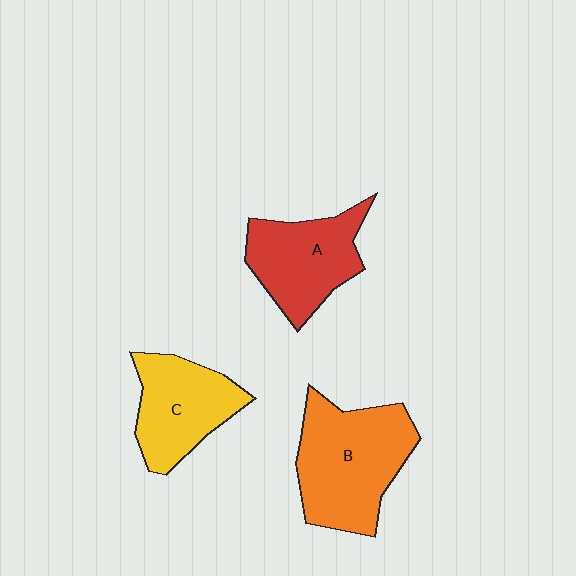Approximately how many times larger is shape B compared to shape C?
Approximately 1.4 times.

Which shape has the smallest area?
Shape C (yellow).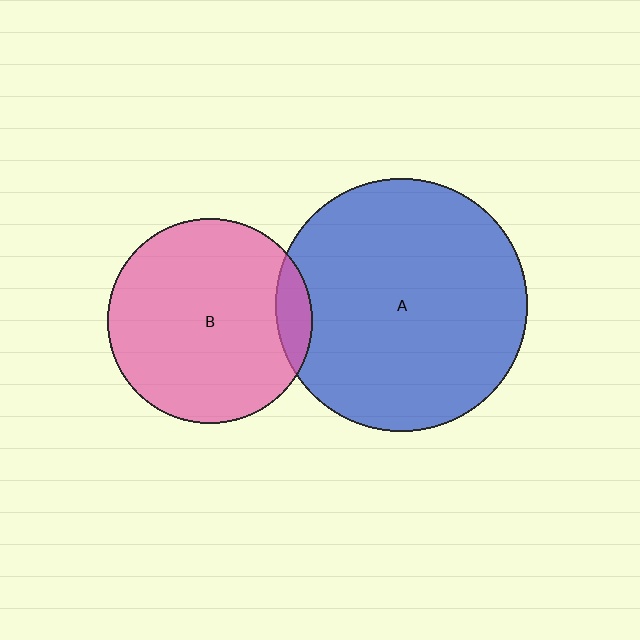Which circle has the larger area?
Circle A (blue).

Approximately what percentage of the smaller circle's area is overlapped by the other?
Approximately 10%.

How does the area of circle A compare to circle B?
Approximately 1.5 times.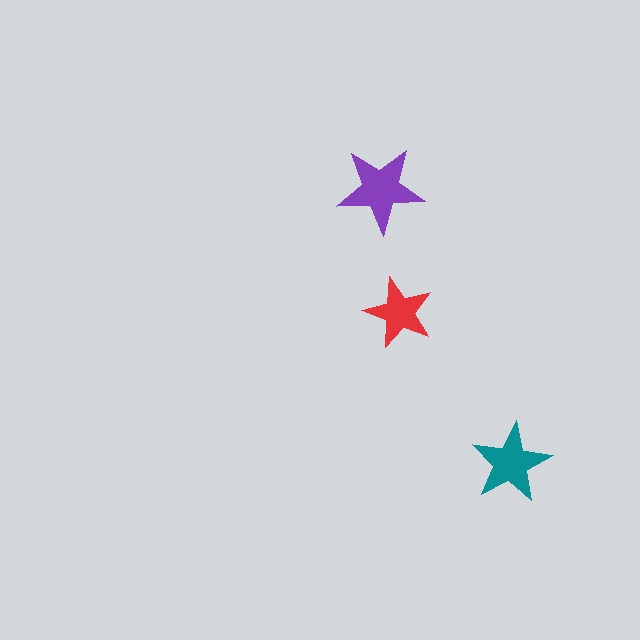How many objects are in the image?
There are 3 objects in the image.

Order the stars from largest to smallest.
the purple one, the teal one, the red one.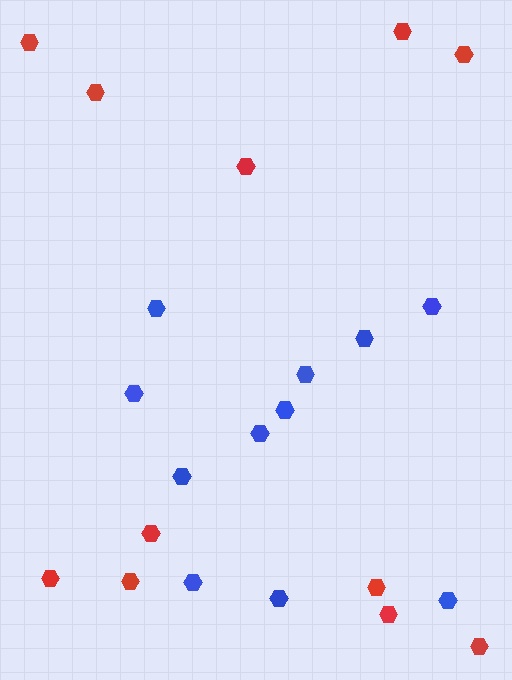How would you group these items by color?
There are 2 groups: one group of red hexagons (11) and one group of blue hexagons (11).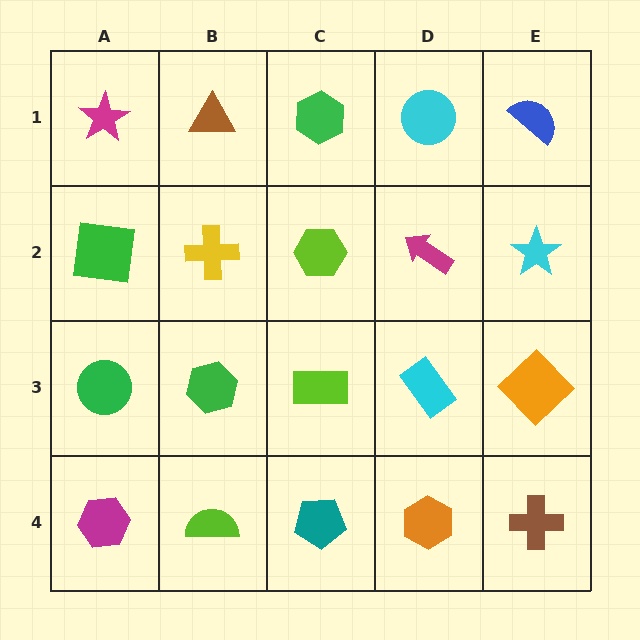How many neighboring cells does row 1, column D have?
3.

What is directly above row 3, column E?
A cyan star.